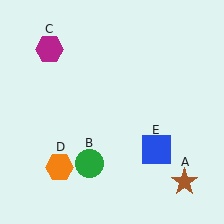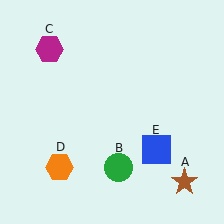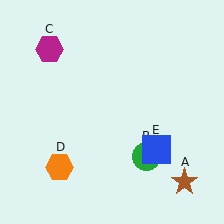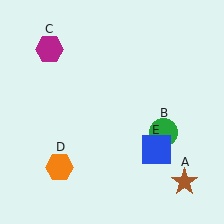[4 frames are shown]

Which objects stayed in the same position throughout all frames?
Brown star (object A) and magenta hexagon (object C) and orange hexagon (object D) and blue square (object E) remained stationary.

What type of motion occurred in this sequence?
The green circle (object B) rotated counterclockwise around the center of the scene.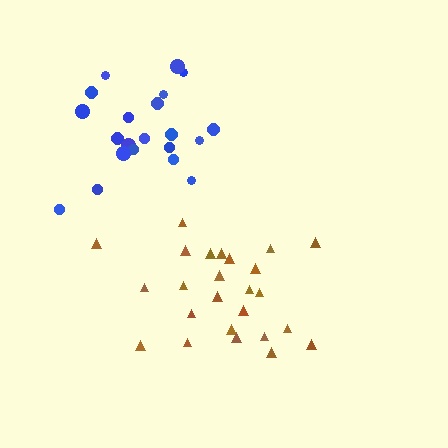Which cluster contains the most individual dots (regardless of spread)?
Brown (25).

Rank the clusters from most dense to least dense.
brown, blue.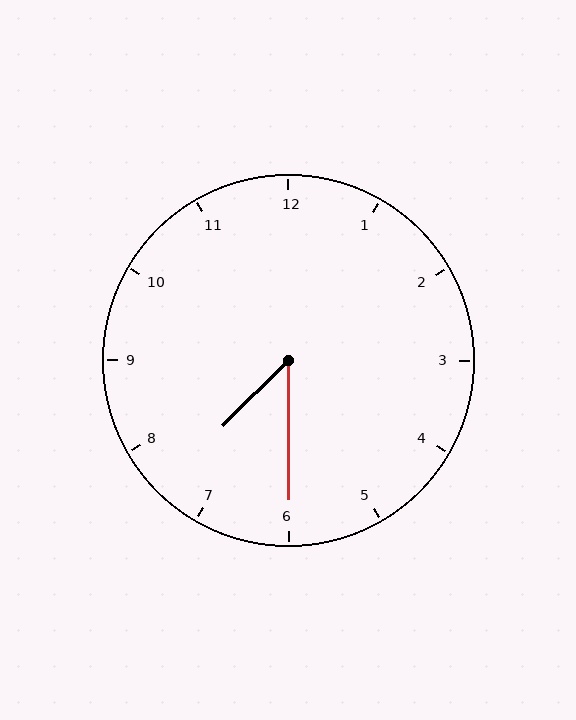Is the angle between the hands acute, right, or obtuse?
It is acute.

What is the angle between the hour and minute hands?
Approximately 45 degrees.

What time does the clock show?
7:30.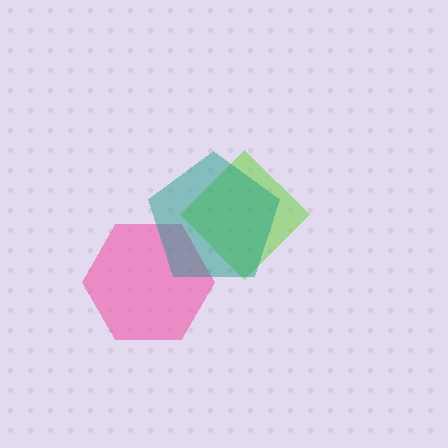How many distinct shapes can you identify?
There are 3 distinct shapes: a lime diamond, a pink hexagon, a teal pentagon.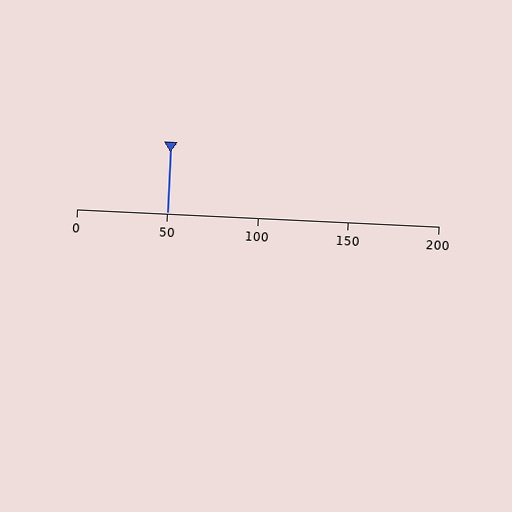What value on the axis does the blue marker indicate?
The marker indicates approximately 50.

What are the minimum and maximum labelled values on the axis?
The axis runs from 0 to 200.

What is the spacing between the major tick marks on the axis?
The major ticks are spaced 50 apart.